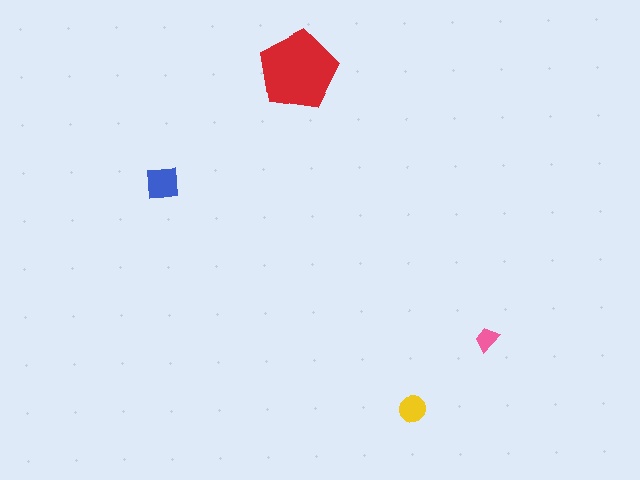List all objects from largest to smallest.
The red pentagon, the blue square, the yellow circle, the pink trapezoid.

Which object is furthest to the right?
The pink trapezoid is rightmost.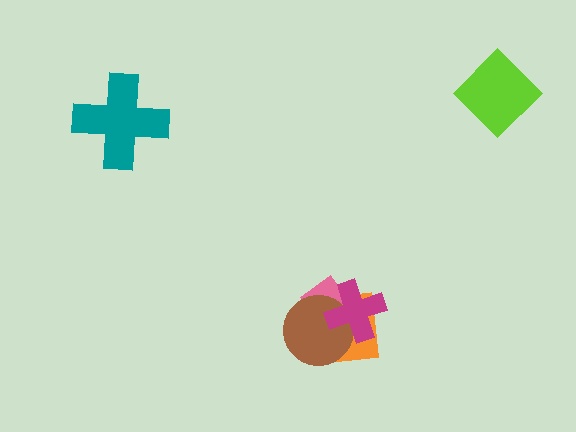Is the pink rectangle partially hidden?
Yes, it is partially covered by another shape.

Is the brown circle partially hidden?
Yes, it is partially covered by another shape.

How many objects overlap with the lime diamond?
0 objects overlap with the lime diamond.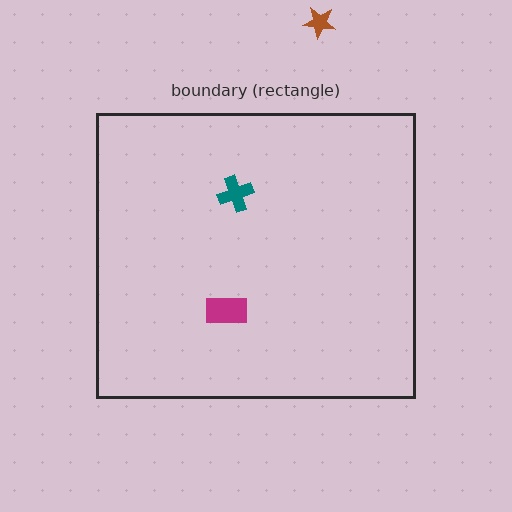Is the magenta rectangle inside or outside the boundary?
Inside.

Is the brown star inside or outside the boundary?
Outside.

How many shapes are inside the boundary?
2 inside, 1 outside.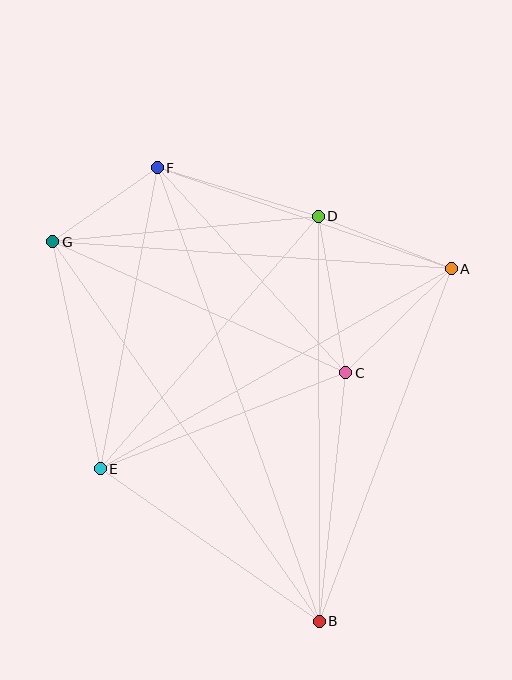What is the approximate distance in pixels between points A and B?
The distance between A and B is approximately 377 pixels.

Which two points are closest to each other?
Points F and G are closest to each other.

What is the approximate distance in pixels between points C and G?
The distance between C and G is approximately 321 pixels.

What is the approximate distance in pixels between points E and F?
The distance between E and F is approximately 306 pixels.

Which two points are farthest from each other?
Points B and F are farthest from each other.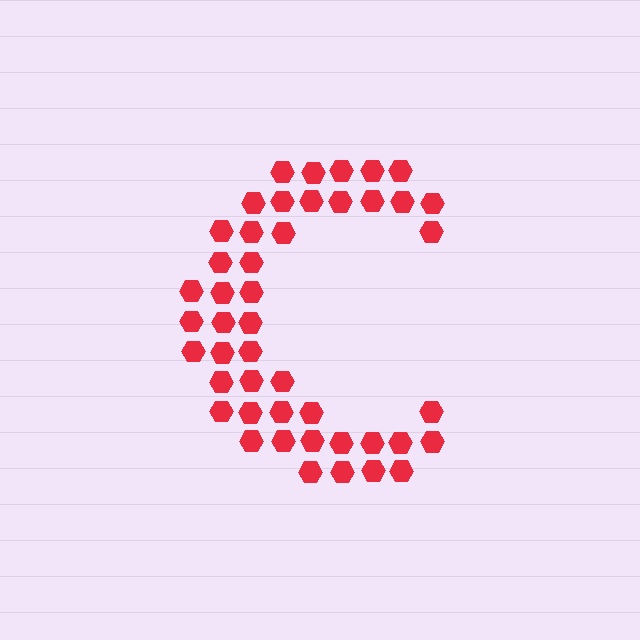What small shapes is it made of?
It is made of small hexagons.